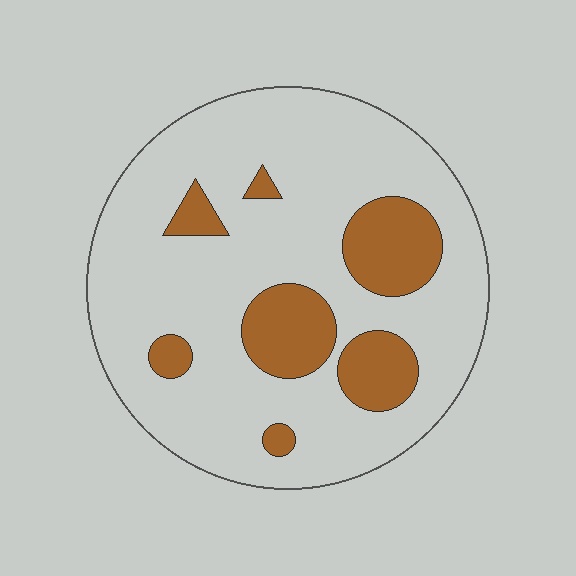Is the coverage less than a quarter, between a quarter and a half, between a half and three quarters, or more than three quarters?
Less than a quarter.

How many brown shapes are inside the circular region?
7.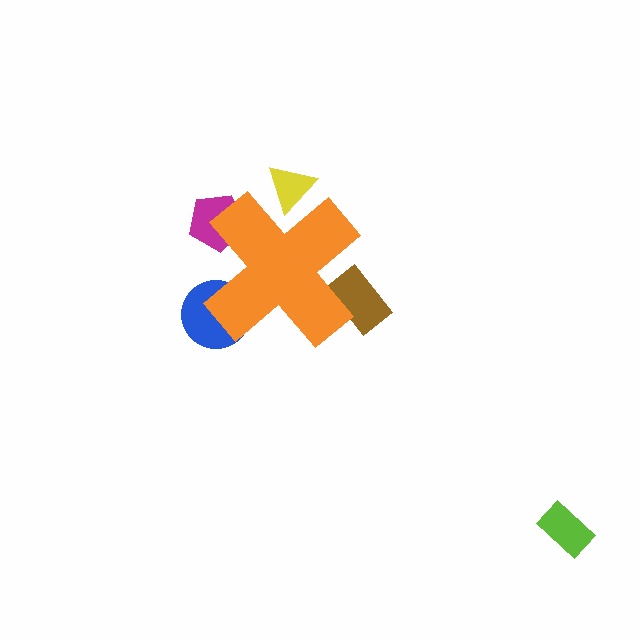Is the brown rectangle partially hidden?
Yes, the brown rectangle is partially hidden behind the orange cross.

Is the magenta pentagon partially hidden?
Yes, the magenta pentagon is partially hidden behind the orange cross.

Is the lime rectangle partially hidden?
No, the lime rectangle is fully visible.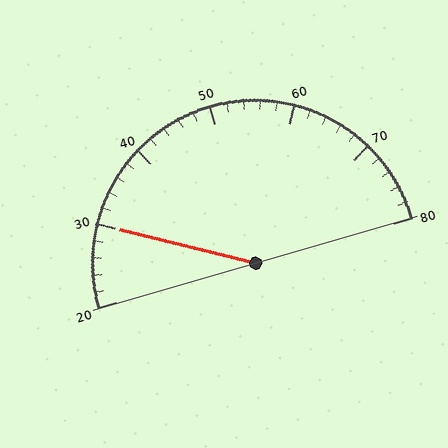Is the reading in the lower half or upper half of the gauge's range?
The reading is in the lower half of the range (20 to 80).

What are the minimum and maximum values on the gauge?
The gauge ranges from 20 to 80.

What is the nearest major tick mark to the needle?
The nearest major tick mark is 30.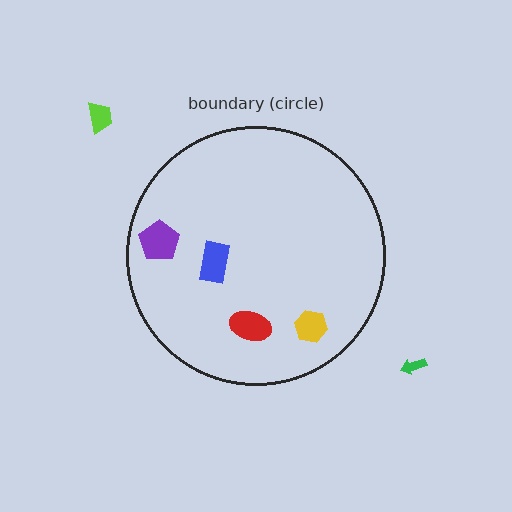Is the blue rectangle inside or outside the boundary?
Inside.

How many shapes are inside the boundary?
4 inside, 2 outside.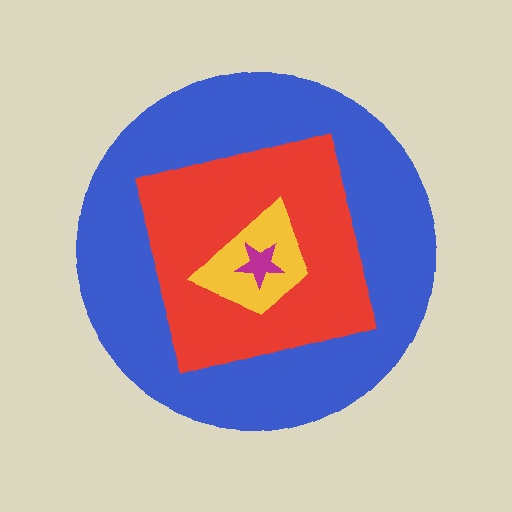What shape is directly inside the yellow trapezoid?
The magenta star.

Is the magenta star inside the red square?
Yes.